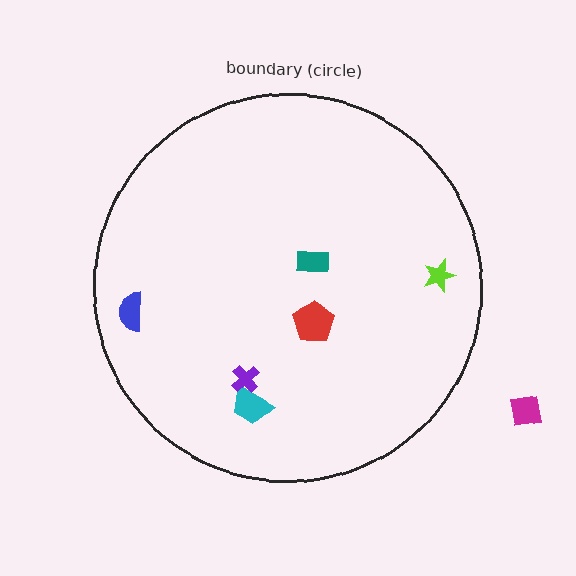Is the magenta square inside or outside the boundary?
Outside.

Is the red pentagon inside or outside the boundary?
Inside.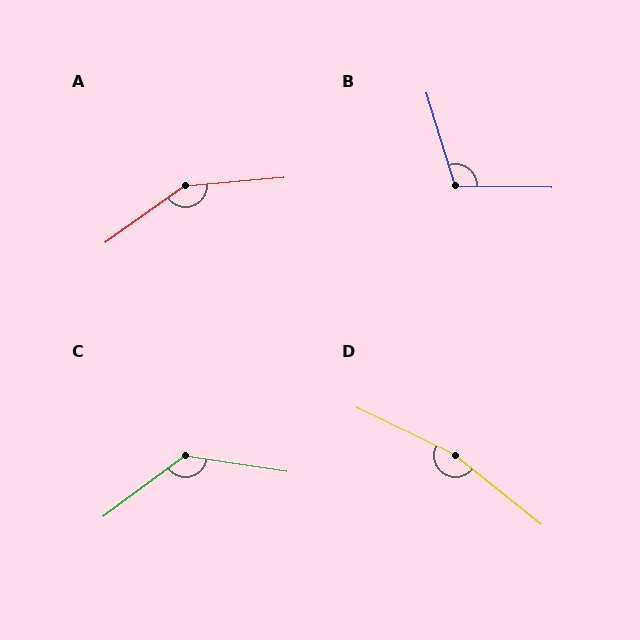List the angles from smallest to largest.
B (108°), C (135°), A (150°), D (167°).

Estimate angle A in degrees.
Approximately 150 degrees.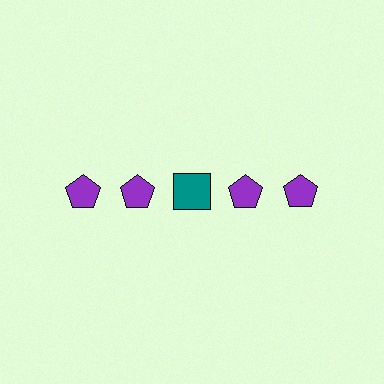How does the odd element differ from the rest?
It differs in both color (teal instead of purple) and shape (square instead of pentagon).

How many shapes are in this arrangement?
There are 5 shapes arranged in a grid pattern.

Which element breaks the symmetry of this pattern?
The teal square in the top row, center column breaks the symmetry. All other shapes are purple pentagons.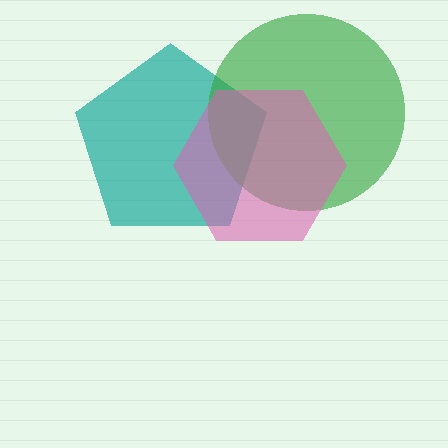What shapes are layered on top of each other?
The layered shapes are: a teal pentagon, a green circle, a pink hexagon.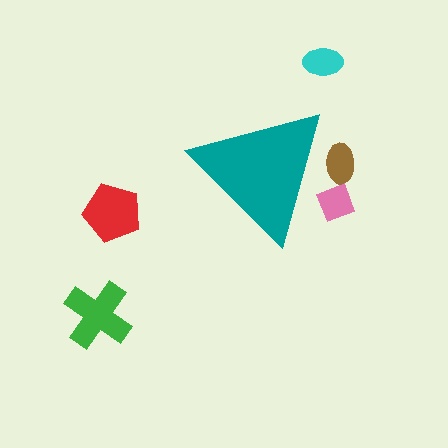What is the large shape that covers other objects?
A teal triangle.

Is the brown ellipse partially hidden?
Yes, the brown ellipse is partially hidden behind the teal triangle.